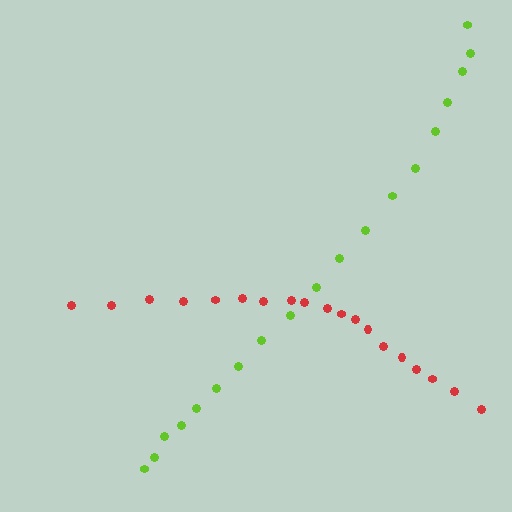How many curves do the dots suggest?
There are 2 distinct paths.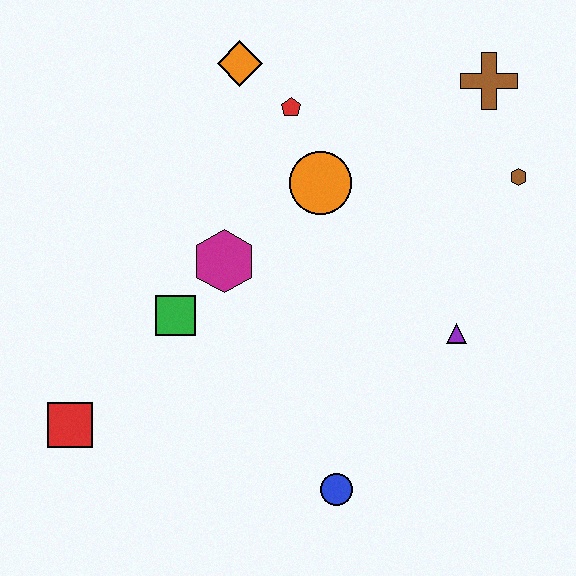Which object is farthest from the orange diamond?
The blue circle is farthest from the orange diamond.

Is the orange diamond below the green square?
No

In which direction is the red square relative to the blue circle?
The red square is to the left of the blue circle.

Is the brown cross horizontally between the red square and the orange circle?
No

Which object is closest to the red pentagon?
The orange diamond is closest to the red pentagon.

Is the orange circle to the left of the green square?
No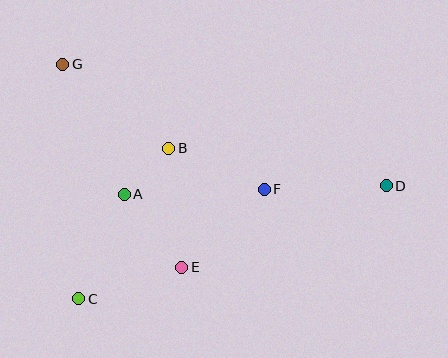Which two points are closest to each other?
Points A and B are closest to each other.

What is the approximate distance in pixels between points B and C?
The distance between B and C is approximately 176 pixels.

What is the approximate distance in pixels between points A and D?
The distance between A and D is approximately 262 pixels.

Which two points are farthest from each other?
Points D and G are farthest from each other.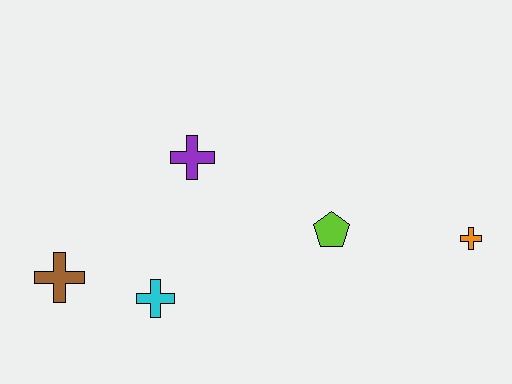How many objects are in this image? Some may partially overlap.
There are 5 objects.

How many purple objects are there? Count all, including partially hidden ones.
There is 1 purple object.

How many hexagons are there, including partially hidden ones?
There are no hexagons.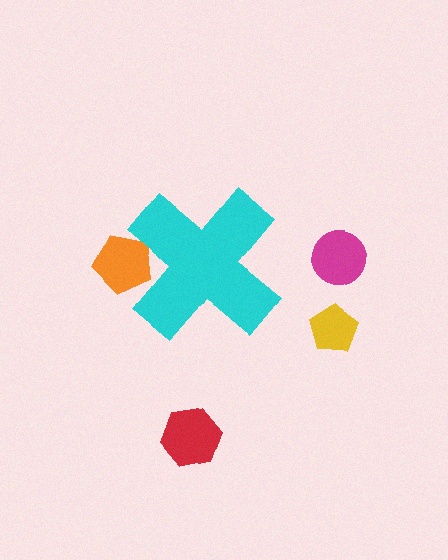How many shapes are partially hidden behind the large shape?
1 shape is partially hidden.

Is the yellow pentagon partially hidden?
No, the yellow pentagon is fully visible.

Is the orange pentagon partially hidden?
Yes, the orange pentagon is partially hidden behind the cyan cross.